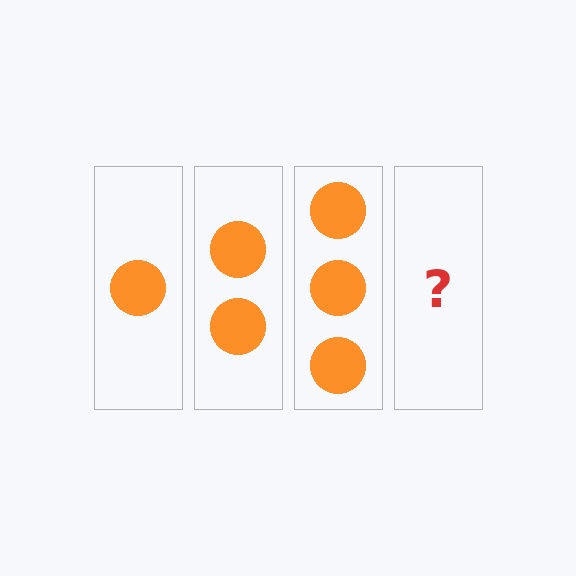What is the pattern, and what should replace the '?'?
The pattern is that each step adds one more circle. The '?' should be 4 circles.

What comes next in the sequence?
The next element should be 4 circles.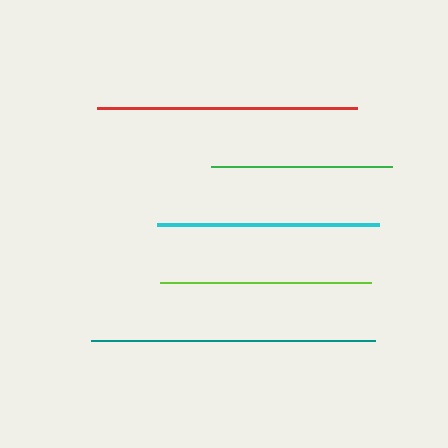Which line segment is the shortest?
The green line is the shortest at approximately 180 pixels.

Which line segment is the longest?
The teal line is the longest at approximately 284 pixels.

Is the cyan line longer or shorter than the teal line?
The teal line is longer than the cyan line.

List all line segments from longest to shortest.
From longest to shortest: teal, red, cyan, lime, green.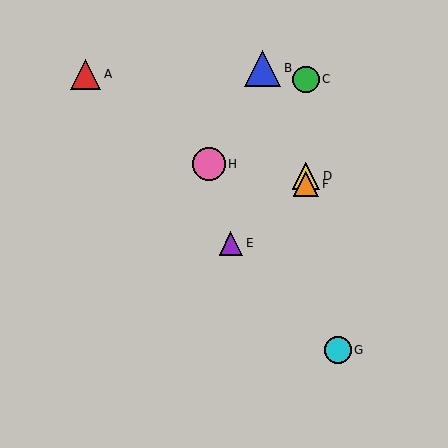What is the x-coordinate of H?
Object H is at x≈209.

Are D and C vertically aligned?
Yes, both are at x≈306.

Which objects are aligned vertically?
Objects C, D, F are aligned vertically.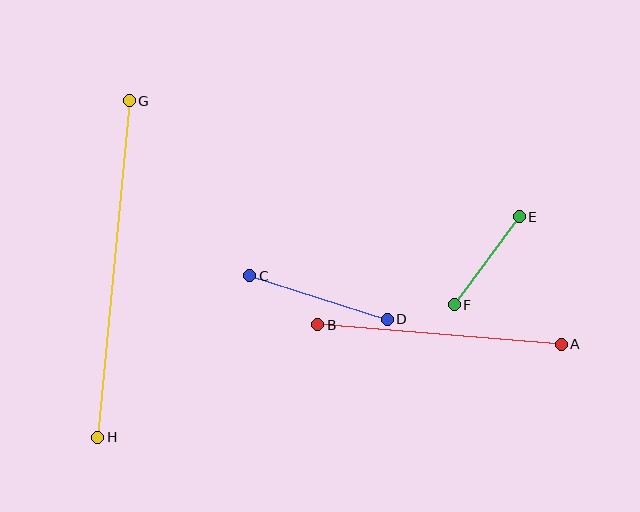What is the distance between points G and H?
The distance is approximately 338 pixels.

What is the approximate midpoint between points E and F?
The midpoint is at approximately (487, 261) pixels.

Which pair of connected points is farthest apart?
Points G and H are farthest apart.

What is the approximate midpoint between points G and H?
The midpoint is at approximately (114, 269) pixels.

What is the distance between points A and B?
The distance is approximately 244 pixels.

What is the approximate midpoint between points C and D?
The midpoint is at approximately (318, 297) pixels.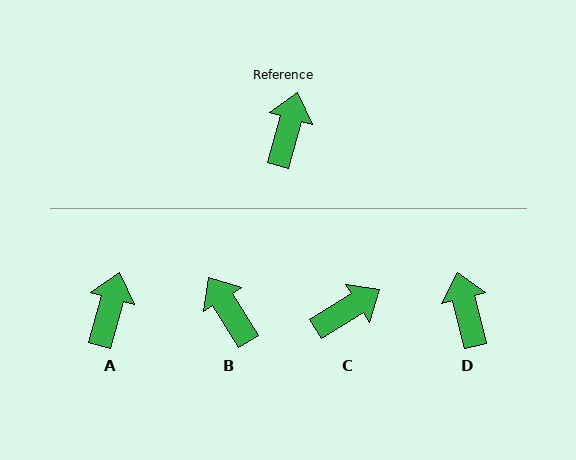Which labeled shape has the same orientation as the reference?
A.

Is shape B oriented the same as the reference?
No, it is off by about 47 degrees.